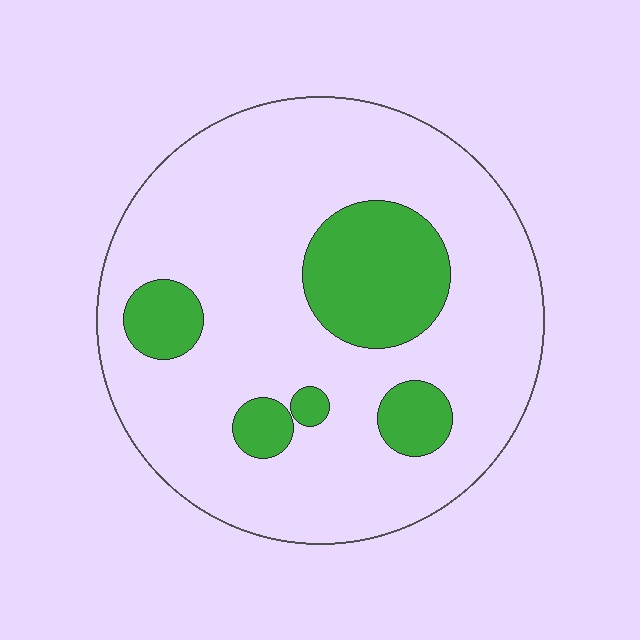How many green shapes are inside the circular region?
5.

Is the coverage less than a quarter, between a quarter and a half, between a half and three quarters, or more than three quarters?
Less than a quarter.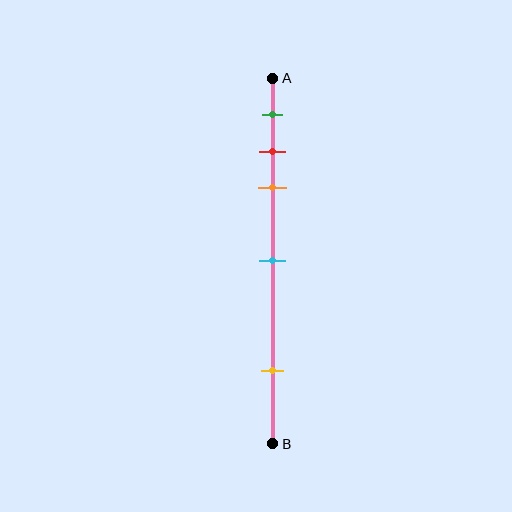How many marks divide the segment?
There are 5 marks dividing the segment.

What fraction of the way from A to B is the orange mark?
The orange mark is approximately 30% (0.3) of the way from A to B.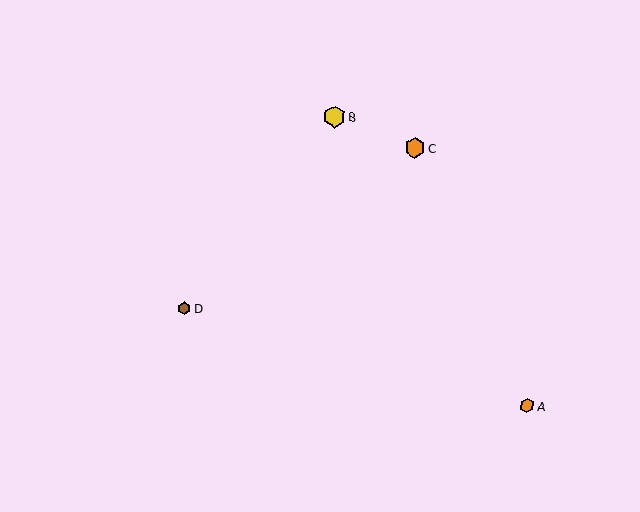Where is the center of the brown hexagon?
The center of the brown hexagon is at (185, 308).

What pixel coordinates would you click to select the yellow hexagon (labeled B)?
Click at (335, 117) to select the yellow hexagon B.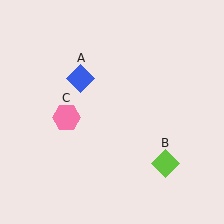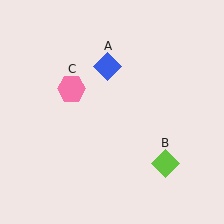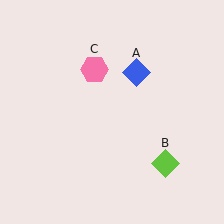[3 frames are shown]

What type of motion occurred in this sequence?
The blue diamond (object A), pink hexagon (object C) rotated clockwise around the center of the scene.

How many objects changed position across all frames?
2 objects changed position: blue diamond (object A), pink hexagon (object C).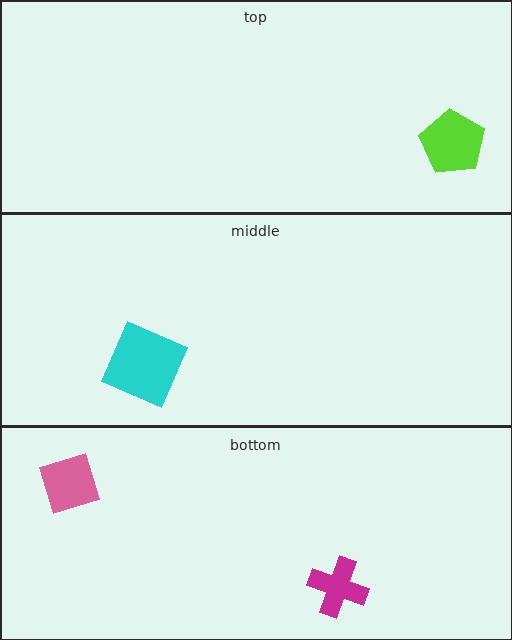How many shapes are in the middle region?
1.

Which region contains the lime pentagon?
The top region.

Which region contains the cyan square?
The middle region.